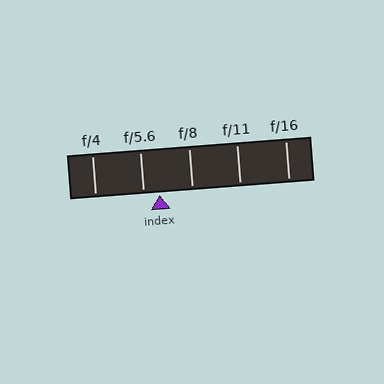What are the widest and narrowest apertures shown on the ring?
The widest aperture shown is f/4 and the narrowest is f/16.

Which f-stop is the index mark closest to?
The index mark is closest to f/5.6.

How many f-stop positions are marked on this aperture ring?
There are 5 f-stop positions marked.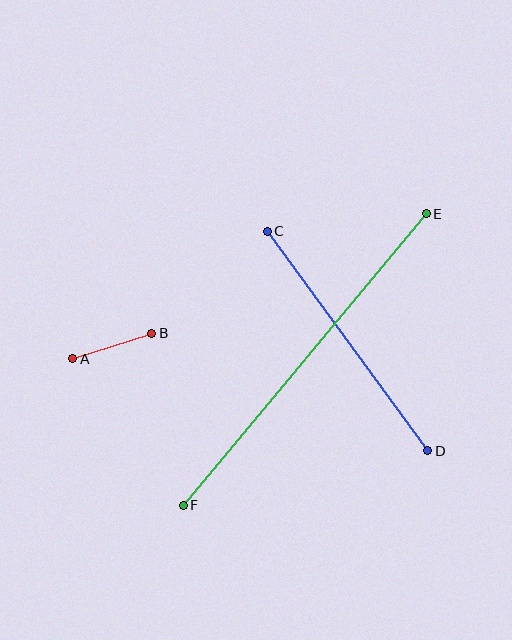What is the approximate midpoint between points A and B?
The midpoint is at approximately (112, 346) pixels.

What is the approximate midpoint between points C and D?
The midpoint is at approximately (348, 341) pixels.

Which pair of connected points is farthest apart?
Points E and F are farthest apart.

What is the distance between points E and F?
The distance is approximately 379 pixels.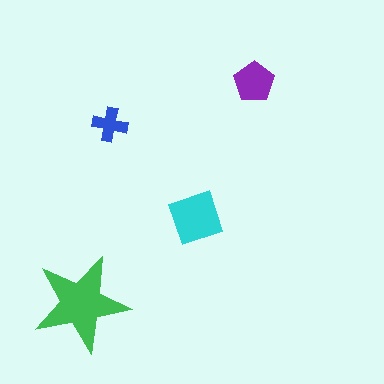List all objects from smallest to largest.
The blue cross, the purple pentagon, the cyan diamond, the green star.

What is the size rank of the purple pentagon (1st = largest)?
3rd.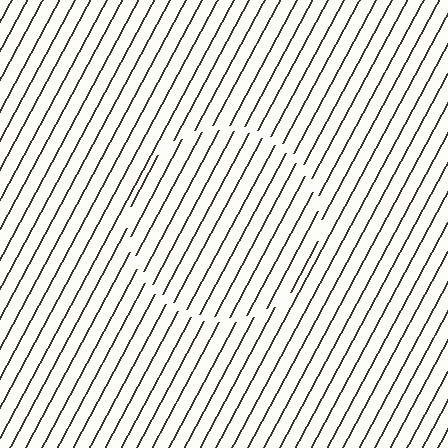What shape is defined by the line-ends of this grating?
An illusory circle. The interior of the shape contains the same grating, shifted by half a period — the contour is defined by the phase discontinuity where line-ends from the inner and outer gratings abut.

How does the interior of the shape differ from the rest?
The interior of the shape contains the same grating, shifted by half a period — the contour is defined by the phase discontinuity where line-ends from the inner and outer gratings abut.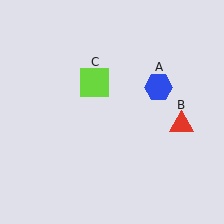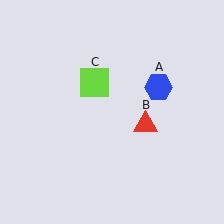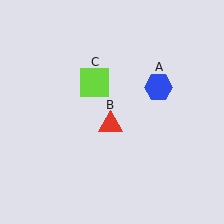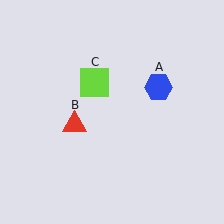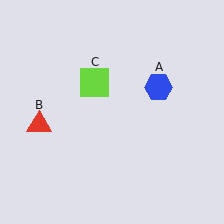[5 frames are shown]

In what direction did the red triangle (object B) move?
The red triangle (object B) moved left.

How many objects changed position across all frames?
1 object changed position: red triangle (object B).